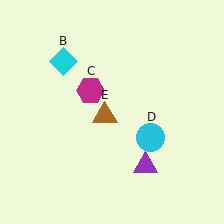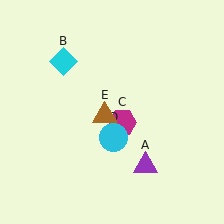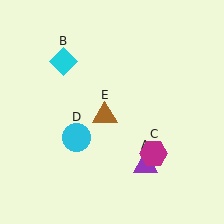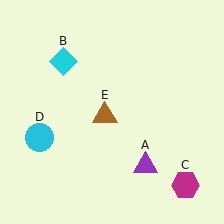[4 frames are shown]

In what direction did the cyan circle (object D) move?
The cyan circle (object D) moved left.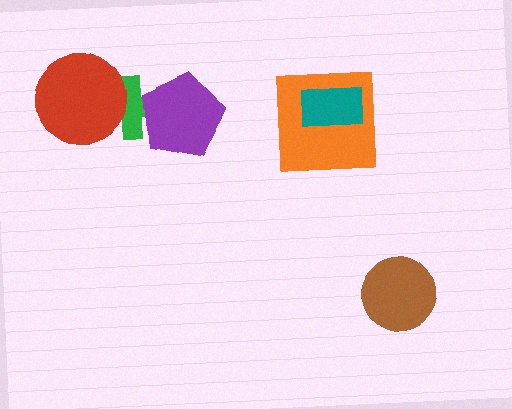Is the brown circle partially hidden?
No, no other shape covers it.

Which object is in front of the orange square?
The teal rectangle is in front of the orange square.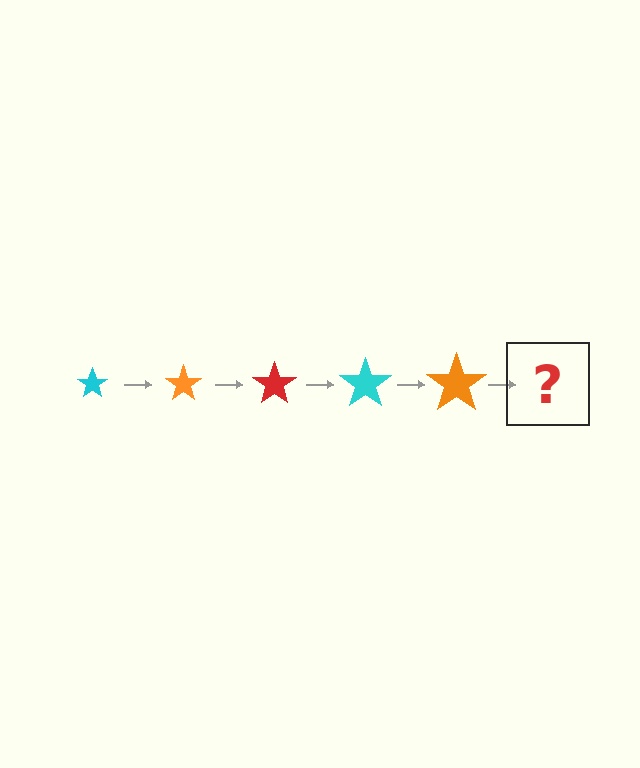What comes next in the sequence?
The next element should be a red star, larger than the previous one.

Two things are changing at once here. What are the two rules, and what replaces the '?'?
The two rules are that the star grows larger each step and the color cycles through cyan, orange, and red. The '?' should be a red star, larger than the previous one.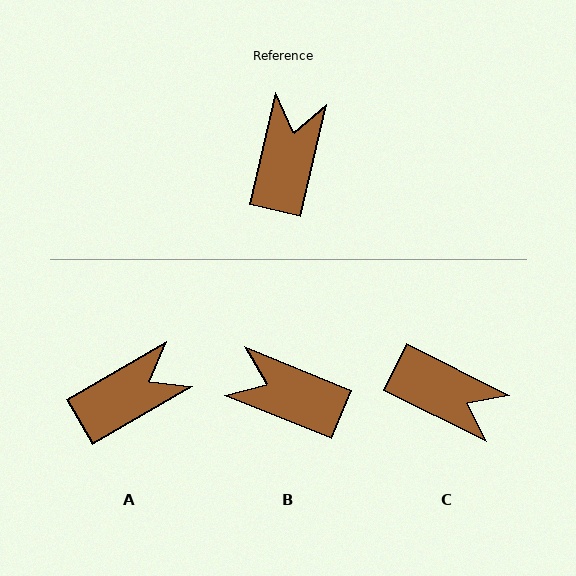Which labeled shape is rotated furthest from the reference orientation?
C, about 103 degrees away.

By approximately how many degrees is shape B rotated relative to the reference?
Approximately 81 degrees counter-clockwise.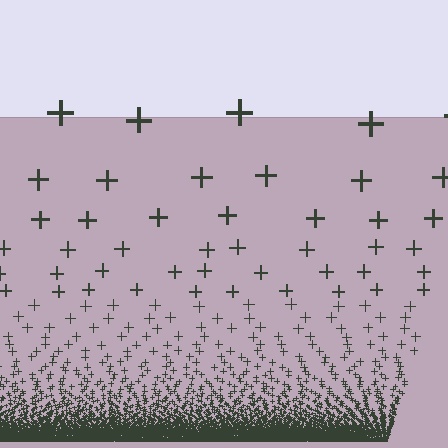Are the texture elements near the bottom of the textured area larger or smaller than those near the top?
Smaller. The gradient is inverted — elements near the bottom are smaller and denser.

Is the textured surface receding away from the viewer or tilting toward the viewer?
The surface appears to tilt toward the viewer. Texture elements get larger and sparser toward the top.